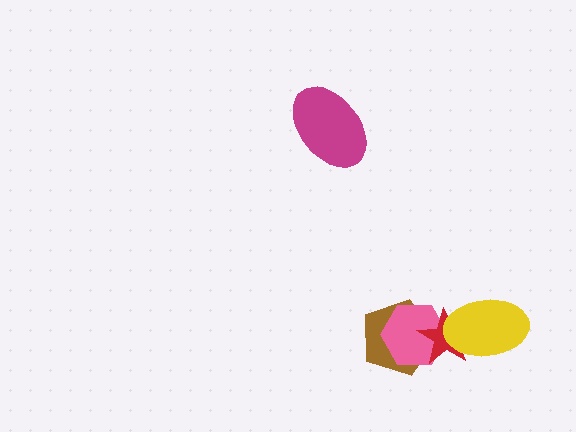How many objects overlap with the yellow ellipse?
1 object overlaps with the yellow ellipse.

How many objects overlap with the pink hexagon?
2 objects overlap with the pink hexagon.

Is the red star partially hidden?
Yes, it is partially covered by another shape.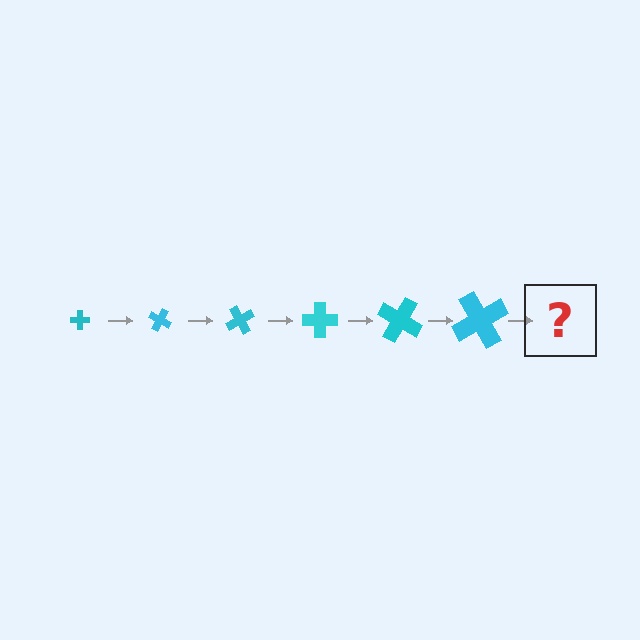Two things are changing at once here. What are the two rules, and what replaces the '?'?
The two rules are that the cross grows larger each step and it rotates 30 degrees each step. The '?' should be a cross, larger than the previous one and rotated 180 degrees from the start.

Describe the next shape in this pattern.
It should be a cross, larger than the previous one and rotated 180 degrees from the start.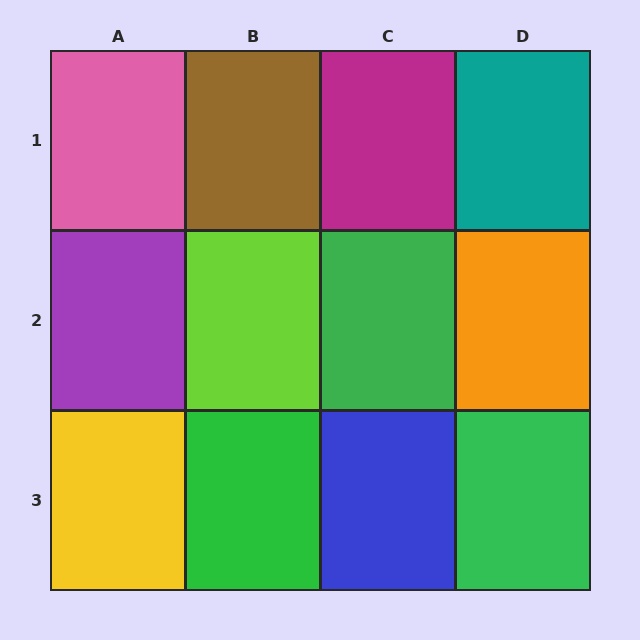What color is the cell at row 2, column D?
Orange.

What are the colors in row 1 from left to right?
Pink, brown, magenta, teal.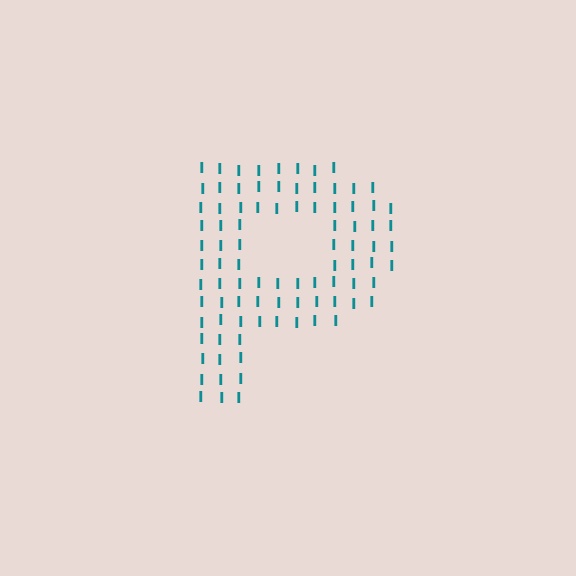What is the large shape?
The large shape is the letter P.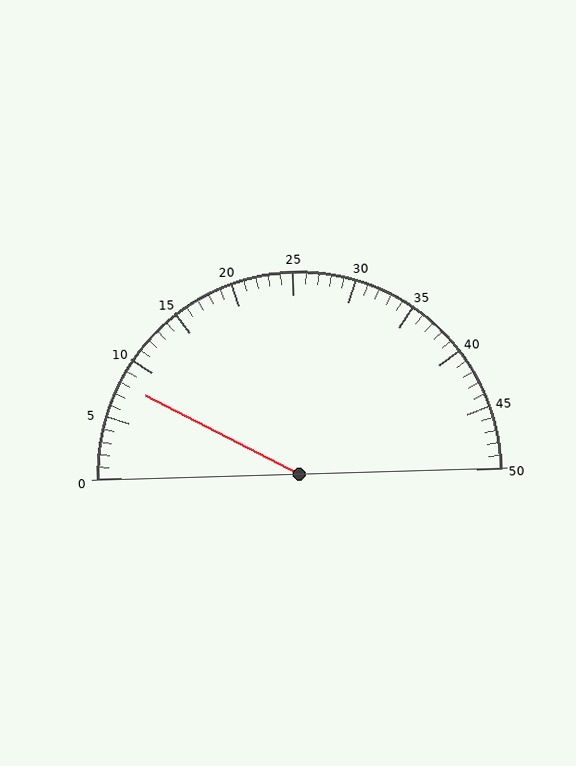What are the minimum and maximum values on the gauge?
The gauge ranges from 0 to 50.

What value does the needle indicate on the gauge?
The needle indicates approximately 8.